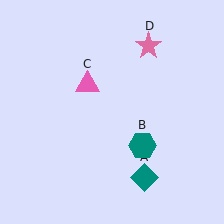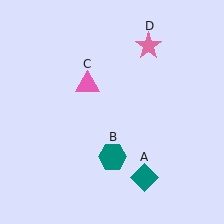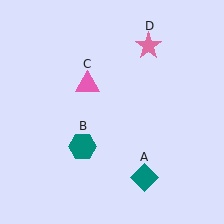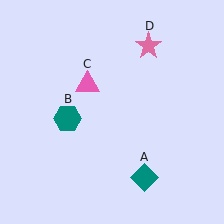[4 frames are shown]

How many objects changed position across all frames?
1 object changed position: teal hexagon (object B).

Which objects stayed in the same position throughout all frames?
Teal diamond (object A) and pink triangle (object C) and pink star (object D) remained stationary.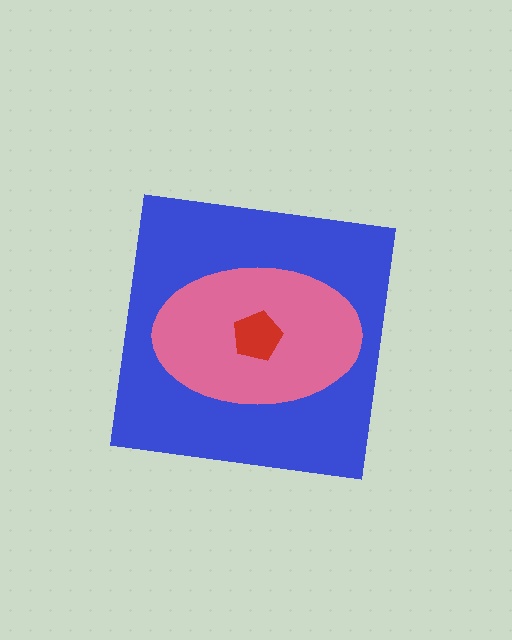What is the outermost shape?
The blue square.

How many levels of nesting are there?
3.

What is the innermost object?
The red pentagon.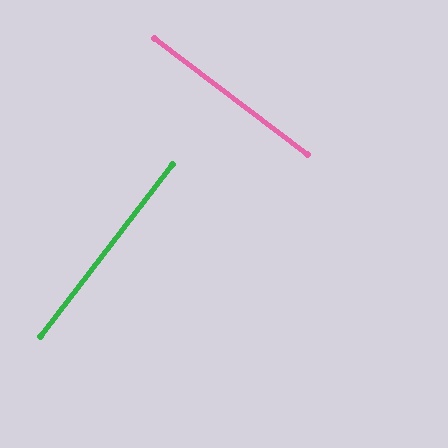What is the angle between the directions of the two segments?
Approximately 90 degrees.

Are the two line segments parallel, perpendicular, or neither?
Perpendicular — they meet at approximately 90°.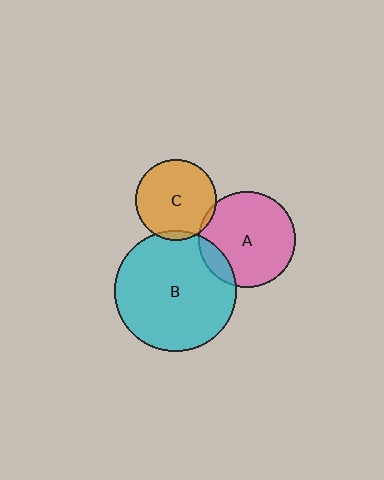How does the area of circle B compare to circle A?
Approximately 1.6 times.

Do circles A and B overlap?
Yes.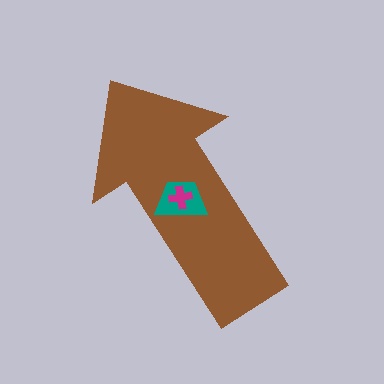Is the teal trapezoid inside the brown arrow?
Yes.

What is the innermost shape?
The magenta cross.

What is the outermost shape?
The brown arrow.